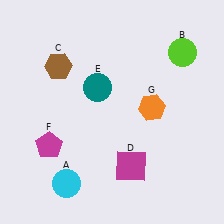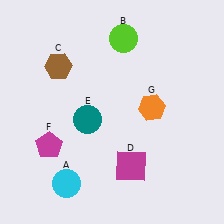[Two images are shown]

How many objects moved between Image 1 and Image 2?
2 objects moved between the two images.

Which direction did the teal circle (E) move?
The teal circle (E) moved down.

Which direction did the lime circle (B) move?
The lime circle (B) moved left.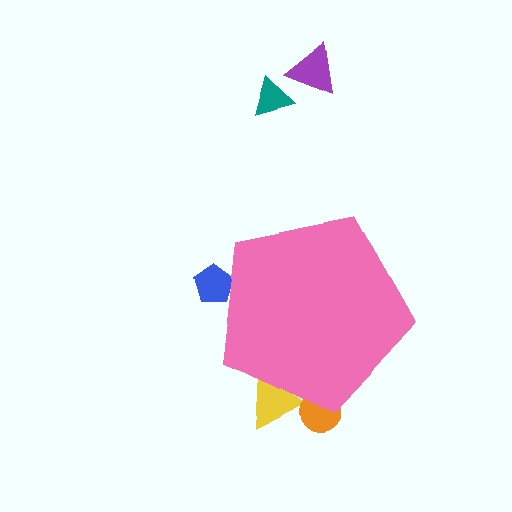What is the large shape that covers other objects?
A pink pentagon.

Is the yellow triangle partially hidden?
Yes, the yellow triangle is partially hidden behind the pink pentagon.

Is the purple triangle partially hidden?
No, the purple triangle is fully visible.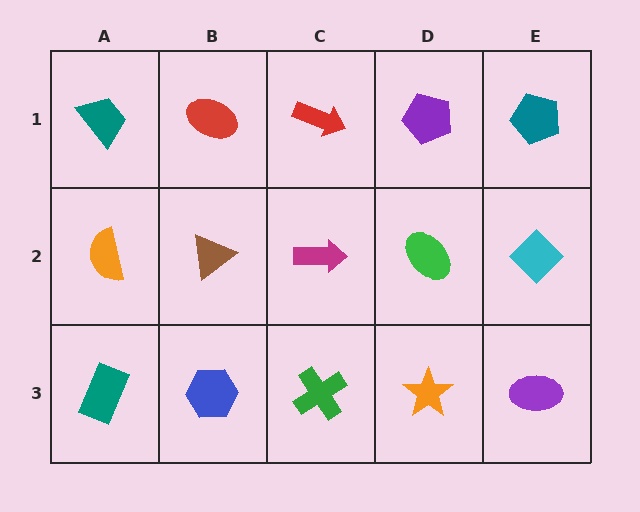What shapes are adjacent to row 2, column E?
A teal pentagon (row 1, column E), a purple ellipse (row 3, column E), a green ellipse (row 2, column D).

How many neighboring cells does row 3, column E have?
2.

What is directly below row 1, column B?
A brown triangle.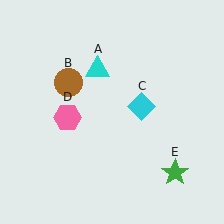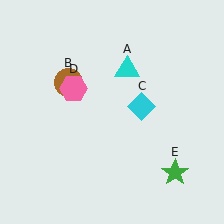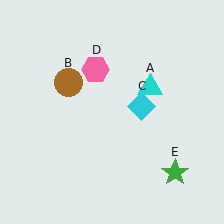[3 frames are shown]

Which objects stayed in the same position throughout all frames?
Brown circle (object B) and cyan diamond (object C) and green star (object E) remained stationary.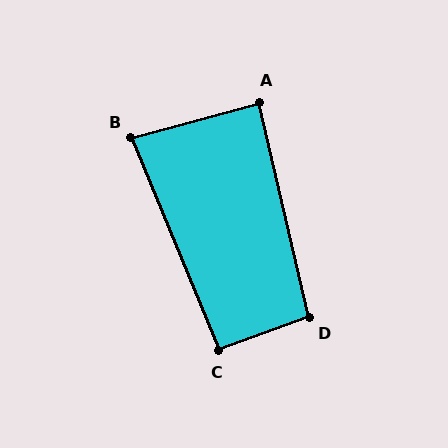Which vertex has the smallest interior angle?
B, at approximately 83 degrees.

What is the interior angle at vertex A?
Approximately 88 degrees (approximately right).